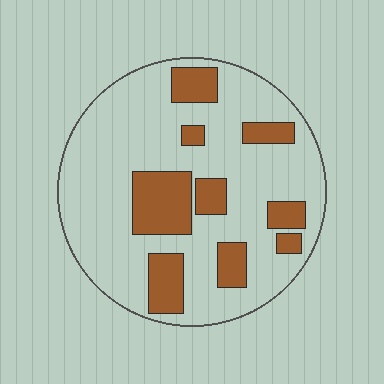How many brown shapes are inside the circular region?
9.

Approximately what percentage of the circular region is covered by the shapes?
Approximately 25%.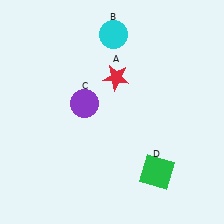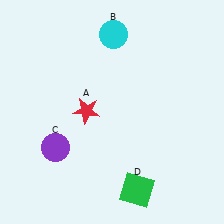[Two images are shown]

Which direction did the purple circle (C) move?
The purple circle (C) moved down.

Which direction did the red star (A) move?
The red star (A) moved down.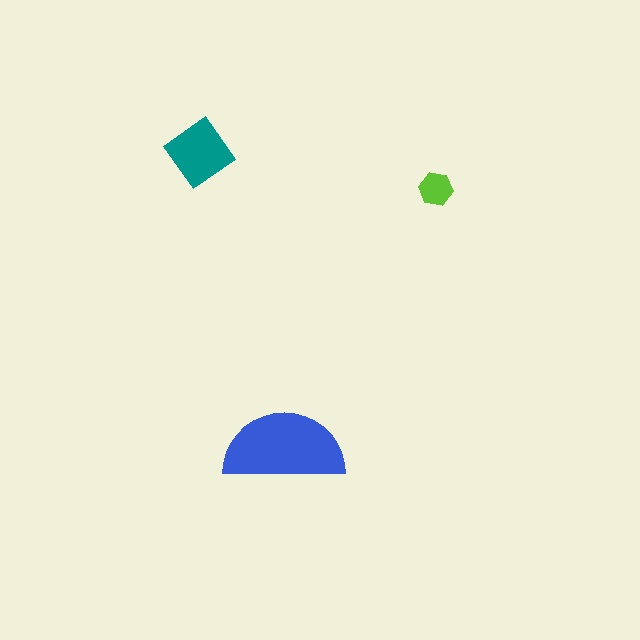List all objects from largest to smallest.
The blue semicircle, the teal diamond, the lime hexagon.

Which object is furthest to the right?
The lime hexagon is rightmost.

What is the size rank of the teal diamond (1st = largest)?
2nd.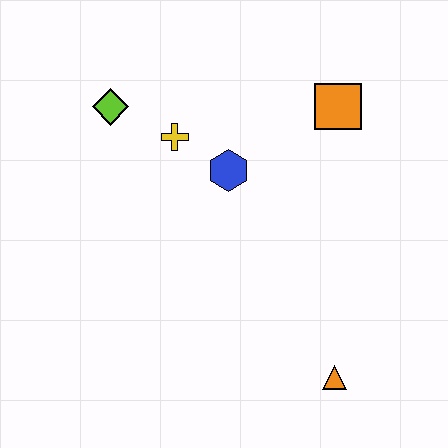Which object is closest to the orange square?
The blue hexagon is closest to the orange square.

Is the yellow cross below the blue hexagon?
No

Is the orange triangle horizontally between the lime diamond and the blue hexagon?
No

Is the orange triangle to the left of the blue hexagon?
No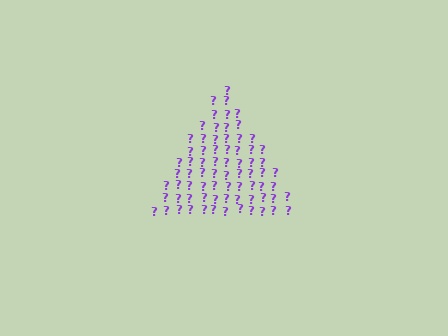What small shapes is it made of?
It is made of small question marks.